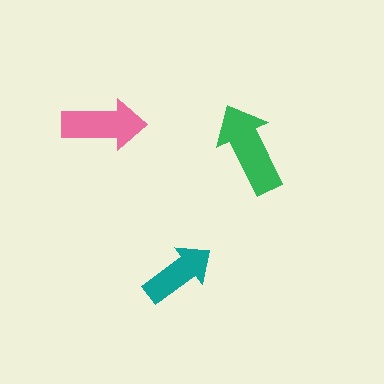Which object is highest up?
The pink arrow is topmost.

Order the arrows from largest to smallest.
the green one, the pink one, the teal one.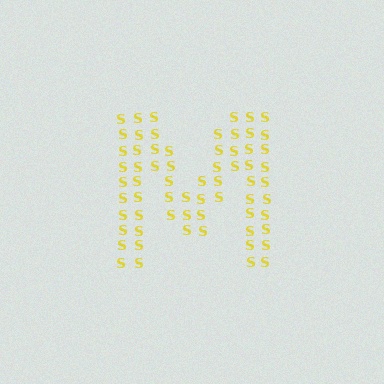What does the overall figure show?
The overall figure shows the letter M.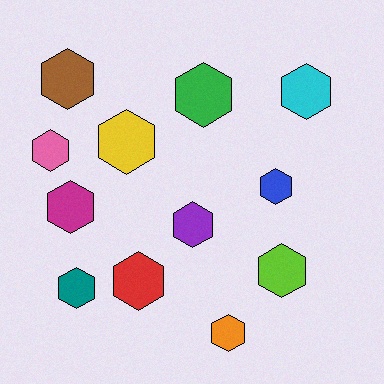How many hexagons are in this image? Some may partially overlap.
There are 12 hexagons.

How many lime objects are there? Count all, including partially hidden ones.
There is 1 lime object.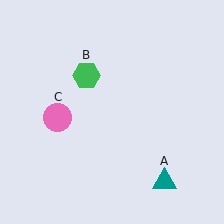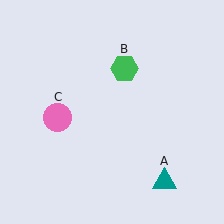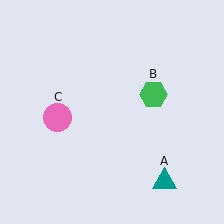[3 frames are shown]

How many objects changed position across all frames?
1 object changed position: green hexagon (object B).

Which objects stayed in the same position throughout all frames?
Teal triangle (object A) and pink circle (object C) remained stationary.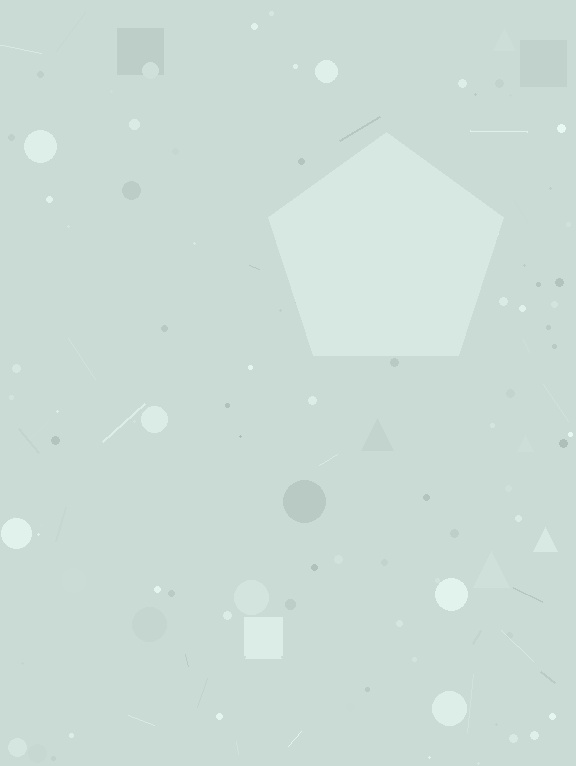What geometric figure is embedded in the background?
A pentagon is embedded in the background.